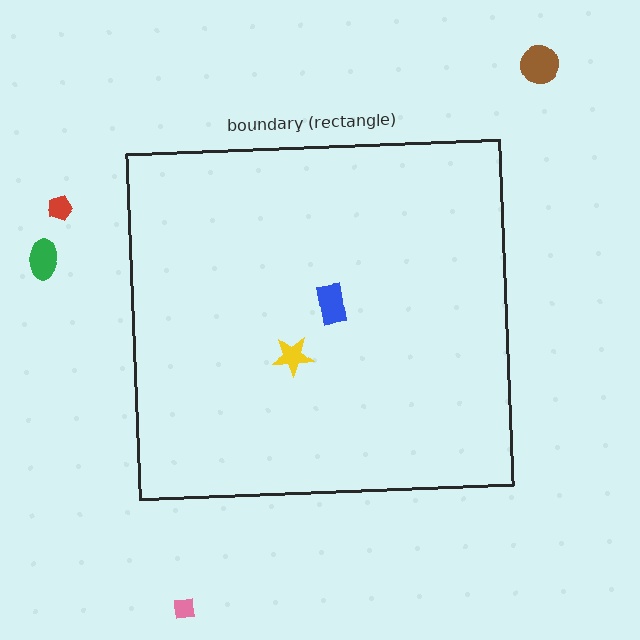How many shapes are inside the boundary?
2 inside, 4 outside.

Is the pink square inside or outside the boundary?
Outside.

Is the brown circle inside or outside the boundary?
Outside.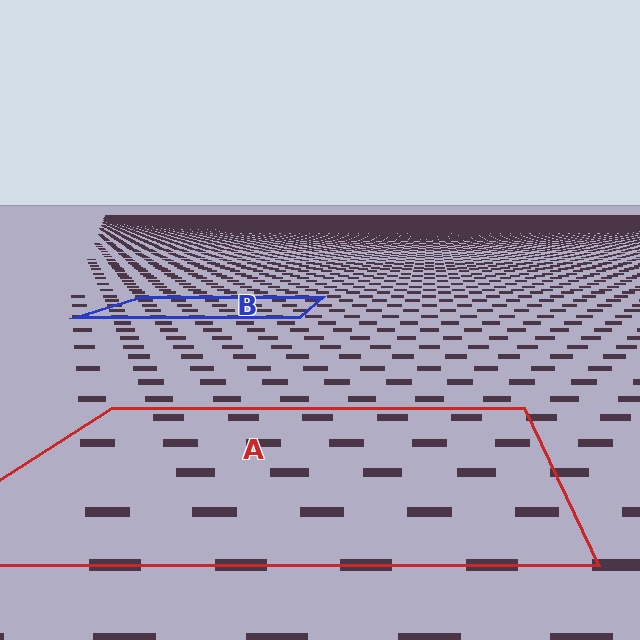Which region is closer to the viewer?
Region A is closer. The texture elements there are larger and more spread out.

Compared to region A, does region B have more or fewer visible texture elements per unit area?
Region B has more texture elements per unit area — they are packed more densely because it is farther away.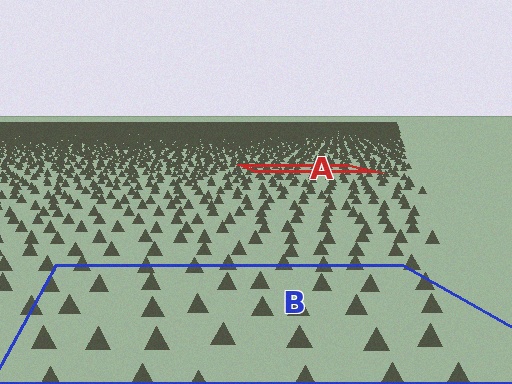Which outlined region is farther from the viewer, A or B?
Region A is farther from the viewer — the texture elements inside it appear smaller and more densely packed.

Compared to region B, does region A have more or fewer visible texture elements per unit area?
Region A has more texture elements per unit area — they are packed more densely because it is farther away.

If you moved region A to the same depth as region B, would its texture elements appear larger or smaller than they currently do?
They would appear larger. At a closer depth, the same texture elements are projected at a bigger on-screen size.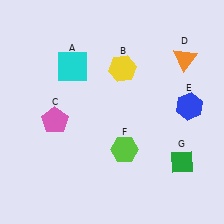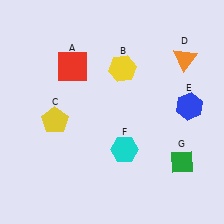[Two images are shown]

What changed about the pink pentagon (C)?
In Image 1, C is pink. In Image 2, it changed to yellow.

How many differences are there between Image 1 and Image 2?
There are 3 differences between the two images.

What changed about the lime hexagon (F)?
In Image 1, F is lime. In Image 2, it changed to cyan.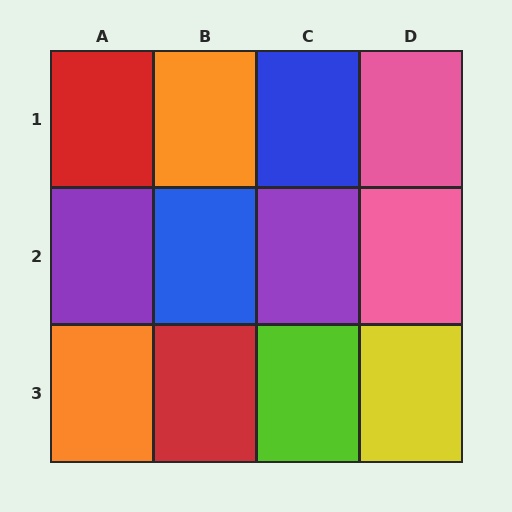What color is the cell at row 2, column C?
Purple.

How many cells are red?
2 cells are red.